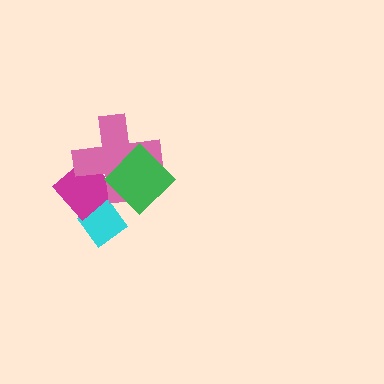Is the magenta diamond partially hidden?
Yes, it is partially covered by another shape.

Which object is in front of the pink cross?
The green diamond is in front of the pink cross.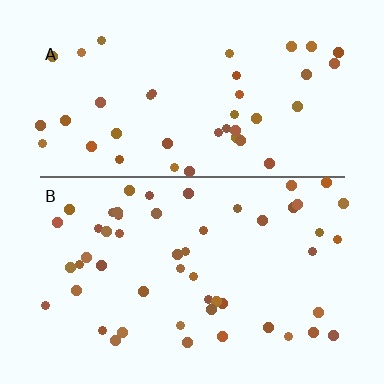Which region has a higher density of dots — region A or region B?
B (the bottom).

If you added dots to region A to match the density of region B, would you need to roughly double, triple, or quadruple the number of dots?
Approximately double.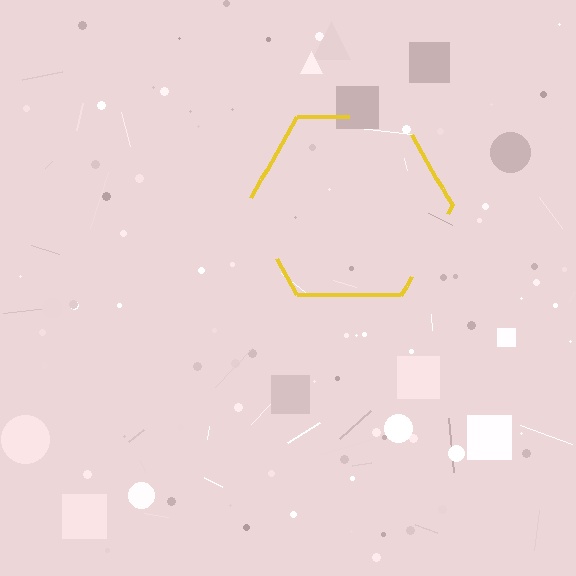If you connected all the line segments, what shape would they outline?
They would outline a hexagon.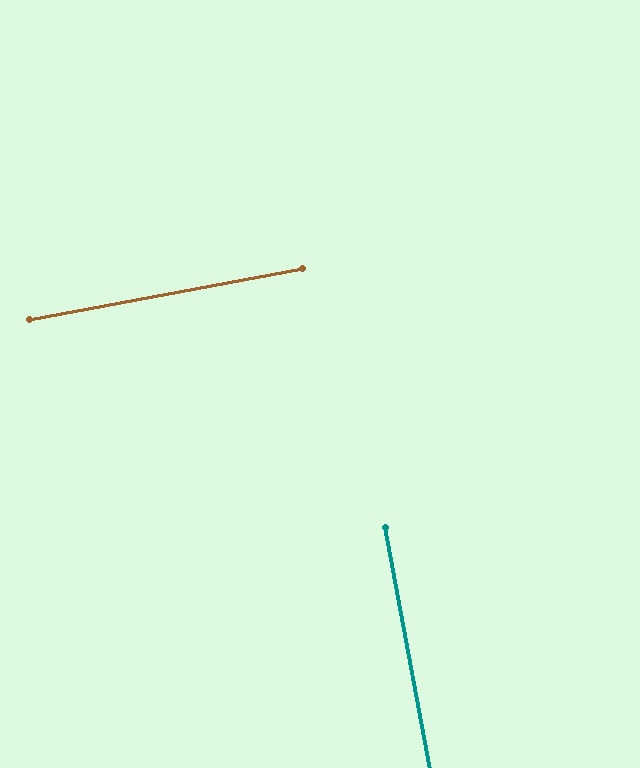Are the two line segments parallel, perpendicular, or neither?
Perpendicular — they meet at approximately 90°.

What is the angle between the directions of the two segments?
Approximately 90 degrees.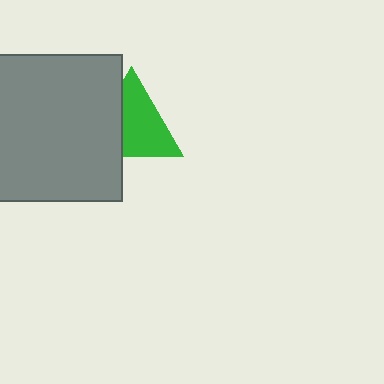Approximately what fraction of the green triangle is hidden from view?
Roughly 36% of the green triangle is hidden behind the gray square.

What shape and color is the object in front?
The object in front is a gray square.